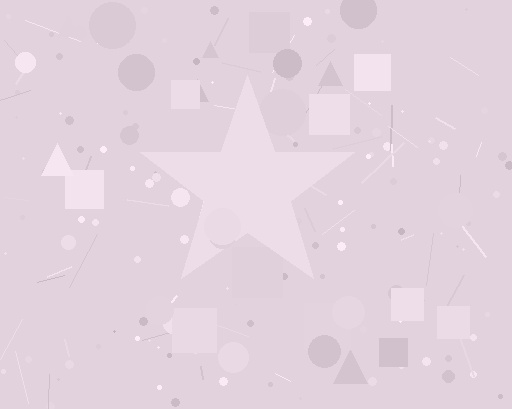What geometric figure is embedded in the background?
A star is embedded in the background.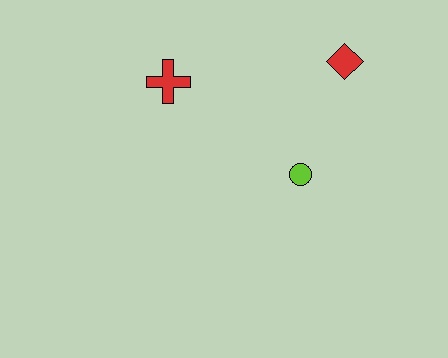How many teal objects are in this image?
There are no teal objects.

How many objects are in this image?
There are 3 objects.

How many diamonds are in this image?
There is 1 diamond.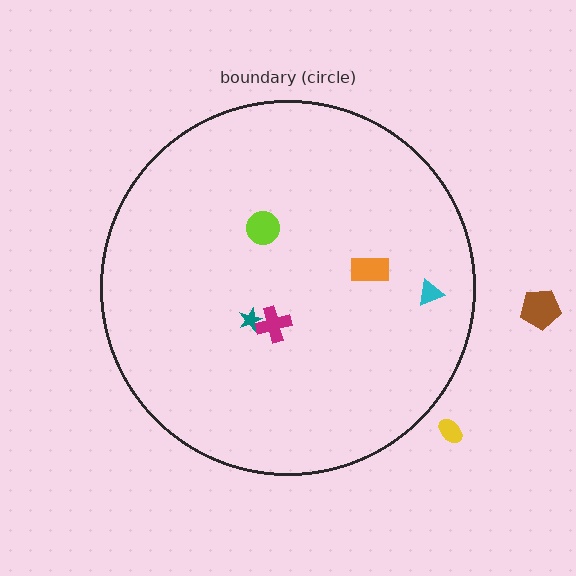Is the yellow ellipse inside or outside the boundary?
Outside.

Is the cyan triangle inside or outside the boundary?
Inside.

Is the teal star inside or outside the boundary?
Inside.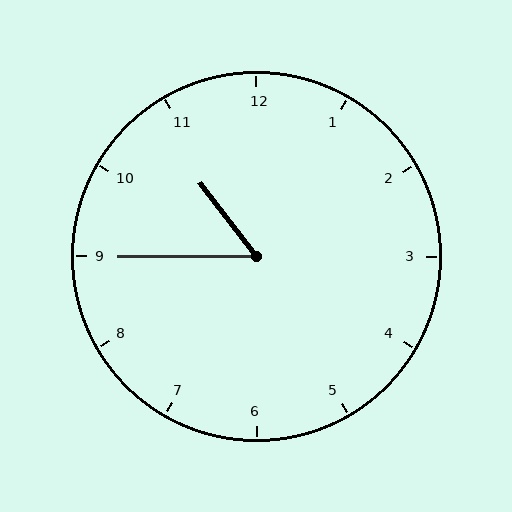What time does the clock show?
10:45.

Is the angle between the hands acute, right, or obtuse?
It is acute.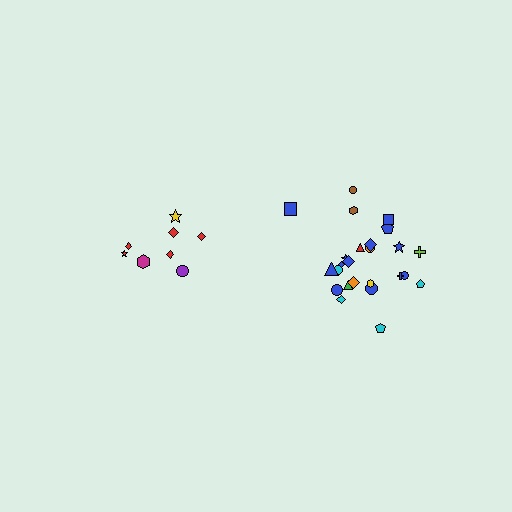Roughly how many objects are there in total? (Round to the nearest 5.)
Roughly 35 objects in total.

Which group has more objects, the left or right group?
The right group.